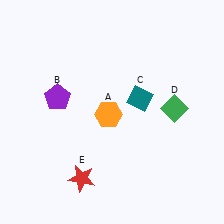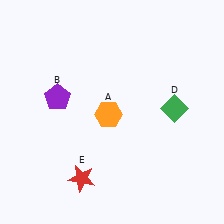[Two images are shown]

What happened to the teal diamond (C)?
The teal diamond (C) was removed in Image 2. It was in the top-right area of Image 1.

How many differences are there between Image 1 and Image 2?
There is 1 difference between the two images.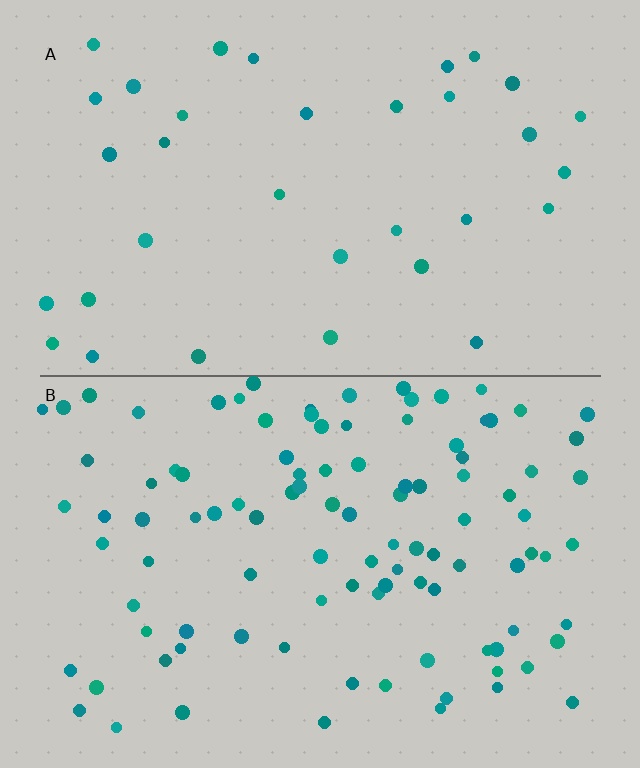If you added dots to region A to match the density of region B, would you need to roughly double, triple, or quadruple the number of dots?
Approximately triple.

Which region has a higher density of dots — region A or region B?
B (the bottom).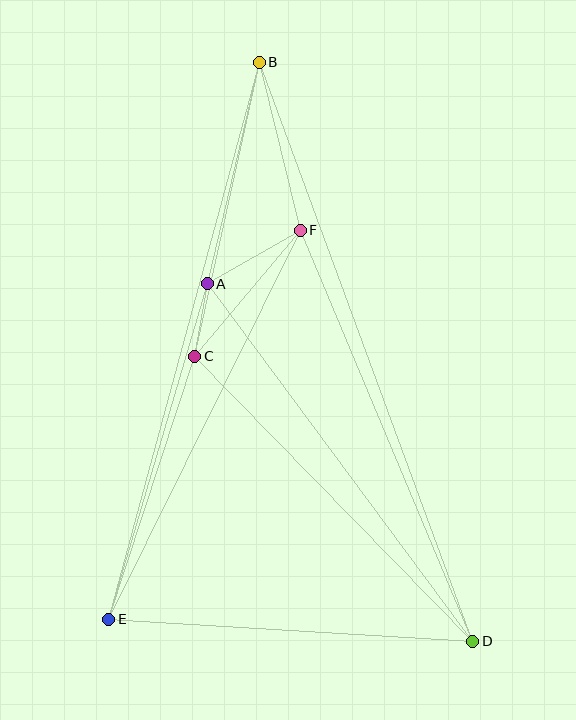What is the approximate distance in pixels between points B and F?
The distance between B and F is approximately 173 pixels.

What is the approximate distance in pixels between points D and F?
The distance between D and F is approximately 446 pixels.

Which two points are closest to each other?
Points A and C are closest to each other.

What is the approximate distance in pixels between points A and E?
The distance between A and E is approximately 349 pixels.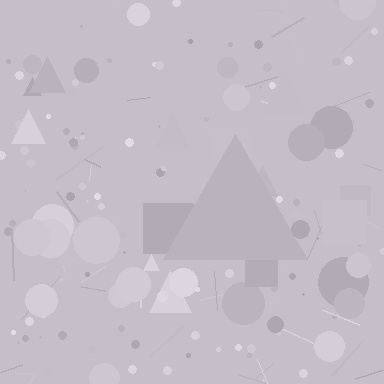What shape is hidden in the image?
A triangle is hidden in the image.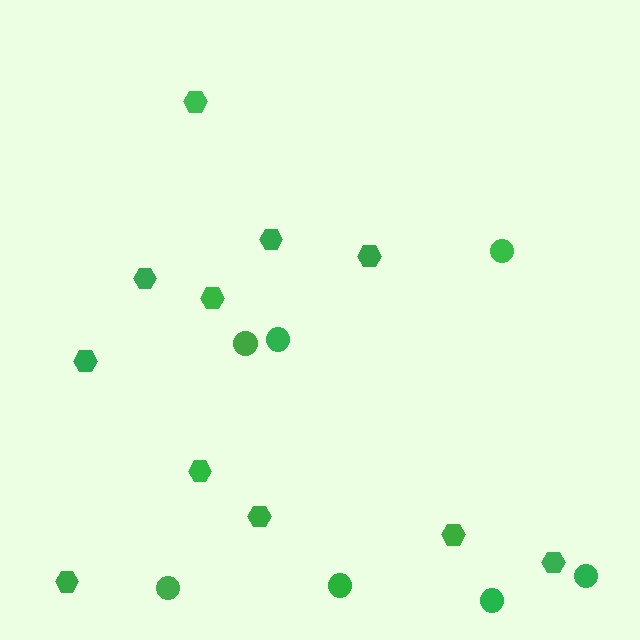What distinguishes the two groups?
There are 2 groups: one group of hexagons (11) and one group of circles (7).